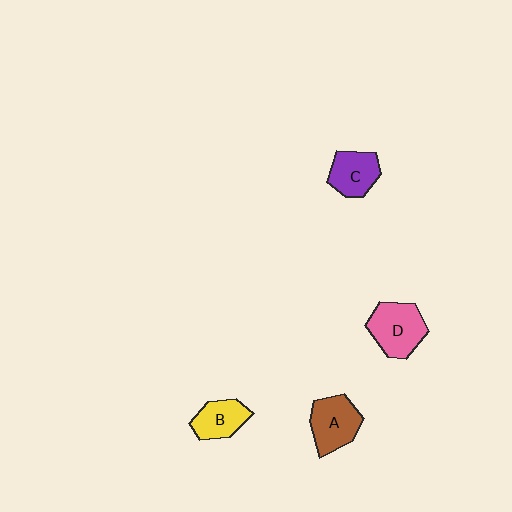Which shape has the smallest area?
Shape B (yellow).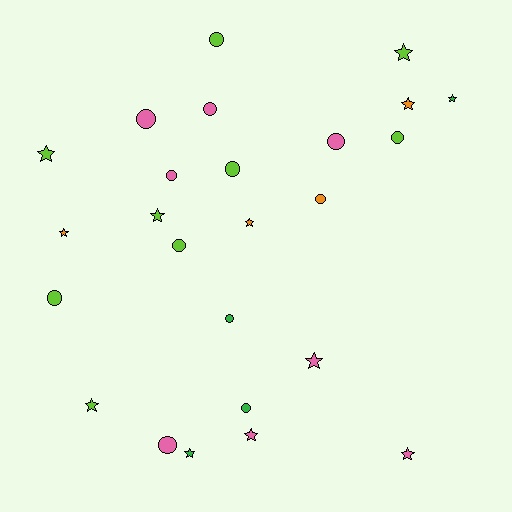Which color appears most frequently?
Lime, with 9 objects.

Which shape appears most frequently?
Circle, with 13 objects.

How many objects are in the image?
There are 25 objects.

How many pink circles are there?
There are 5 pink circles.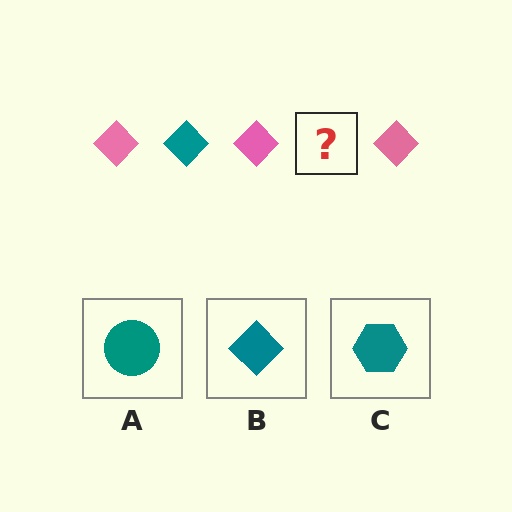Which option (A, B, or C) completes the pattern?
B.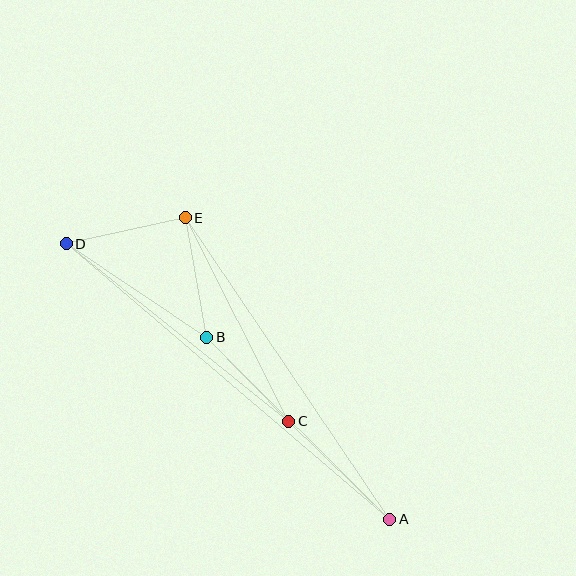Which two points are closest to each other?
Points B and C are closest to each other.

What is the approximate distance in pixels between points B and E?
The distance between B and E is approximately 122 pixels.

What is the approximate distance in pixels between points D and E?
The distance between D and E is approximately 122 pixels.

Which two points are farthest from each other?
Points A and D are farthest from each other.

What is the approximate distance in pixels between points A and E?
The distance between A and E is approximately 364 pixels.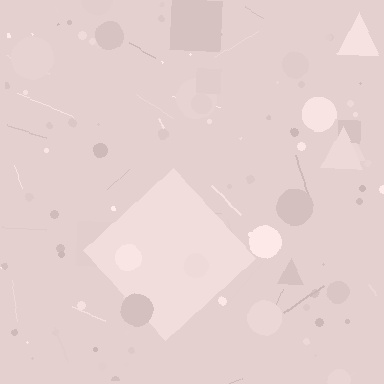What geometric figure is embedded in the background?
A diamond is embedded in the background.